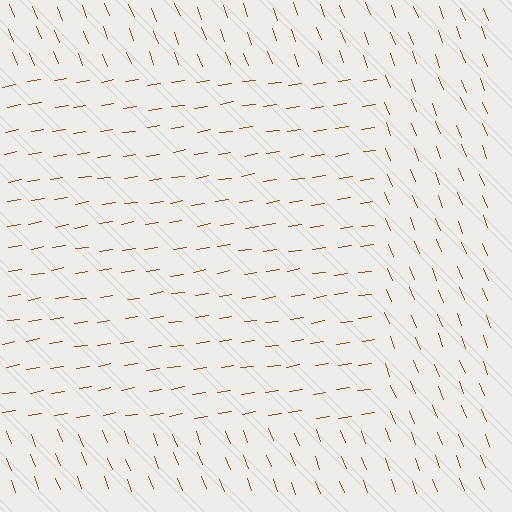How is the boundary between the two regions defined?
The boundary is defined purely by a change in line orientation (approximately 78 degrees difference). All lines are the same color and thickness.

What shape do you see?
I see a rectangle.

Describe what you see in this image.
The image is filled with small brown line segments. A rectangle region in the image has lines oriented differently from the surrounding lines, creating a visible texture boundary.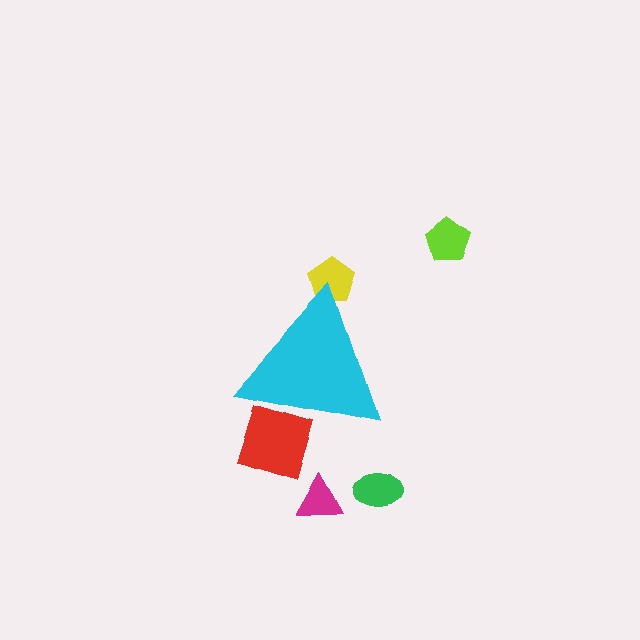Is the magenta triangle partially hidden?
No, the magenta triangle is fully visible.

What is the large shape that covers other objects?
A cyan triangle.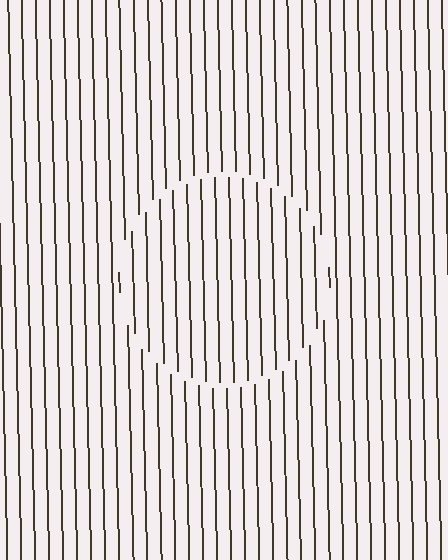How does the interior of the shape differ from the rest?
The interior of the shape contains the same grating, shifted by half a period — the contour is defined by the phase discontinuity where line-ends from the inner and outer gratings abut.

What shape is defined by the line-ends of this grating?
An illusory circle. The interior of the shape contains the same grating, shifted by half a period — the contour is defined by the phase discontinuity where line-ends from the inner and outer gratings abut.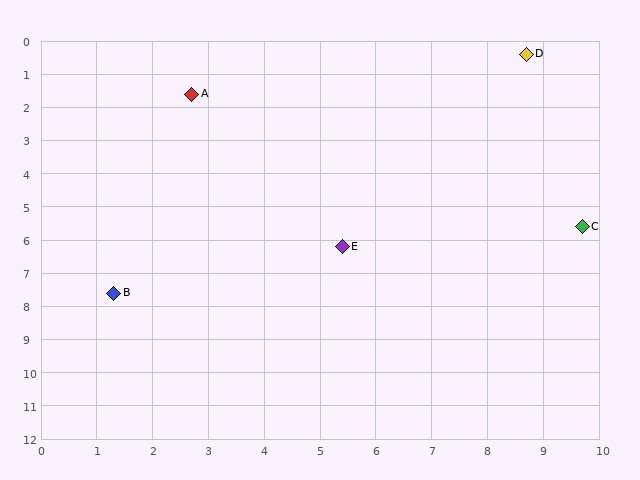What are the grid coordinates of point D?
Point D is at approximately (8.7, 0.4).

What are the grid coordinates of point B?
Point B is at approximately (1.3, 7.6).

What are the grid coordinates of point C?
Point C is at approximately (9.7, 5.6).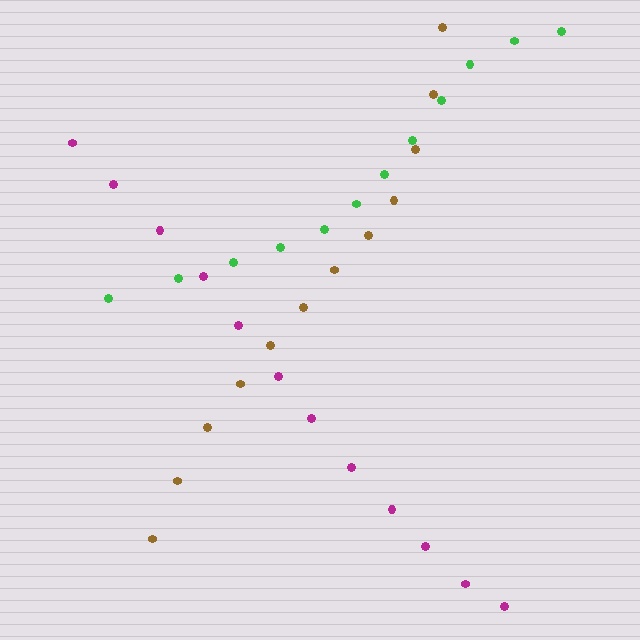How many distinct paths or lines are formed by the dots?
There are 3 distinct paths.